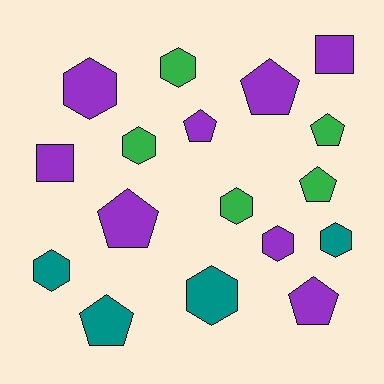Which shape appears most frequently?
Hexagon, with 8 objects.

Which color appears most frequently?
Purple, with 8 objects.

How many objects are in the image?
There are 17 objects.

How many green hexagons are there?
There are 3 green hexagons.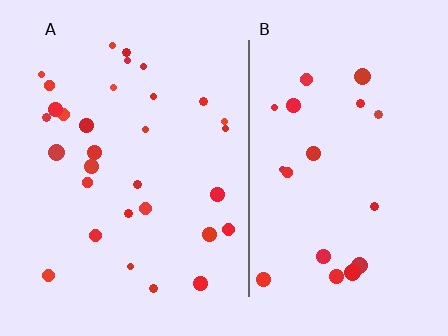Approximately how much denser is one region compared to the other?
Approximately 1.6× — region A over region B.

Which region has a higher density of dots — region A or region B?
A (the left).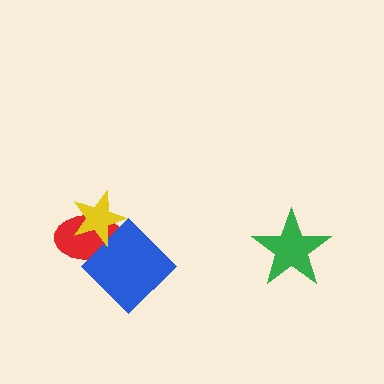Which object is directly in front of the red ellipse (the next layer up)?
The blue diamond is directly in front of the red ellipse.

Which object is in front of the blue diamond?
The yellow star is in front of the blue diamond.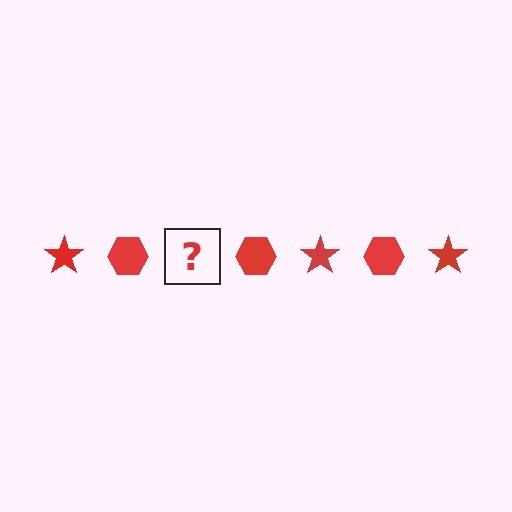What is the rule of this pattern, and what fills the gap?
The rule is that the pattern cycles through star, hexagon shapes in red. The gap should be filled with a red star.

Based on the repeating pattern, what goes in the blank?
The blank should be a red star.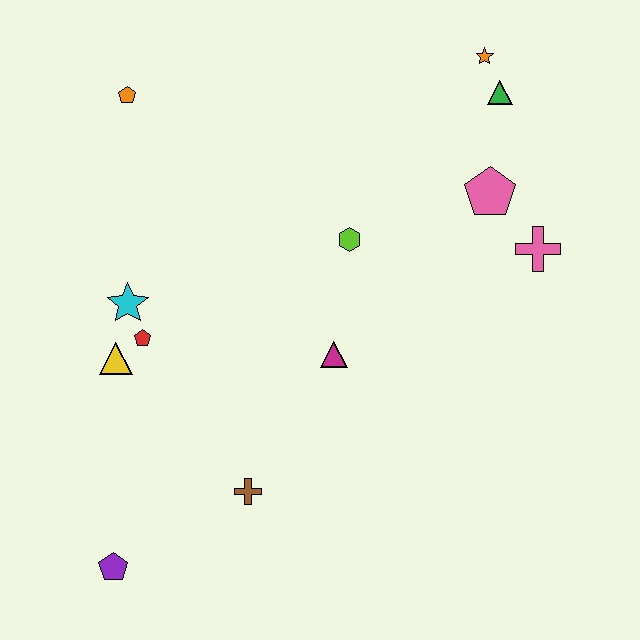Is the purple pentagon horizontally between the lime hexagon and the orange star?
No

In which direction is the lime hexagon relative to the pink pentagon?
The lime hexagon is to the left of the pink pentagon.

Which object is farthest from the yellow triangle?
The orange star is farthest from the yellow triangle.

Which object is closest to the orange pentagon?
The cyan star is closest to the orange pentagon.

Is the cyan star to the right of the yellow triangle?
Yes